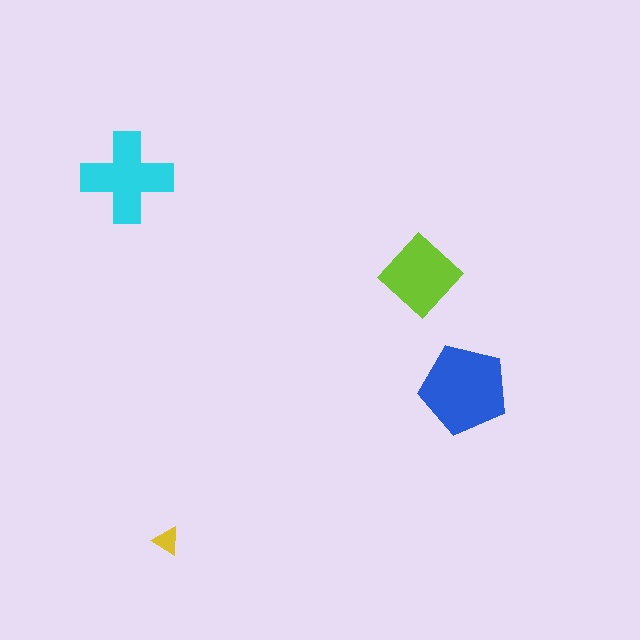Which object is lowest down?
The yellow triangle is bottommost.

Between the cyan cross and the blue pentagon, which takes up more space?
The blue pentagon.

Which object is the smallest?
The yellow triangle.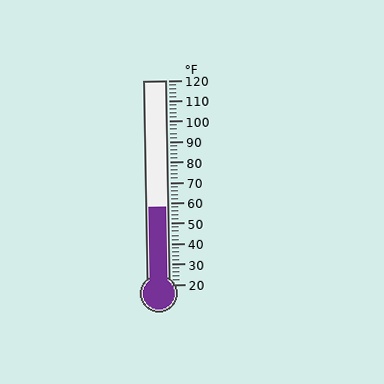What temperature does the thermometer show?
The thermometer shows approximately 58°F.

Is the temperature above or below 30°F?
The temperature is above 30°F.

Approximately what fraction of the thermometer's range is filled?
The thermometer is filled to approximately 40% of its range.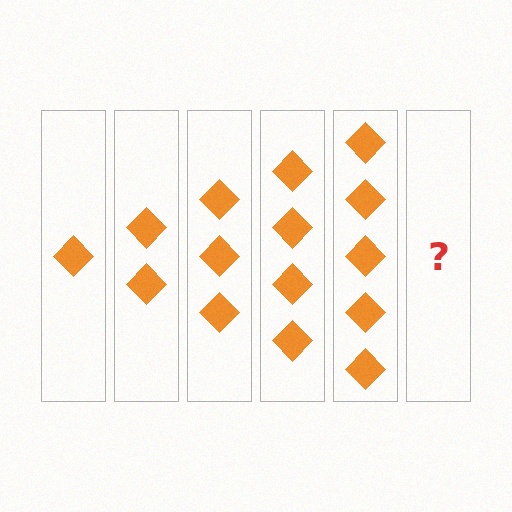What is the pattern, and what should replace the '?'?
The pattern is that each step adds one more diamond. The '?' should be 6 diamonds.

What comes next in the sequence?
The next element should be 6 diamonds.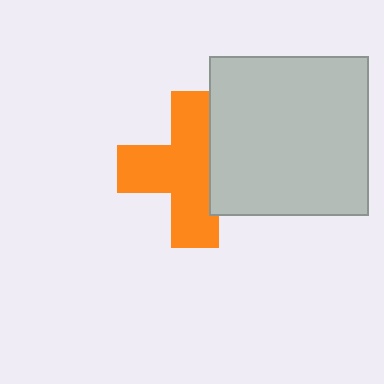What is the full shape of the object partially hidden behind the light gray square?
The partially hidden object is an orange cross.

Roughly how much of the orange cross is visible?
Most of it is visible (roughly 70%).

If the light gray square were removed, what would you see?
You would see the complete orange cross.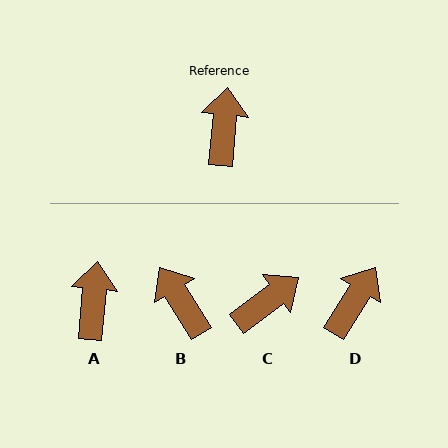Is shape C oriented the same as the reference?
No, it is off by about 48 degrees.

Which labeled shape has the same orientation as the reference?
A.